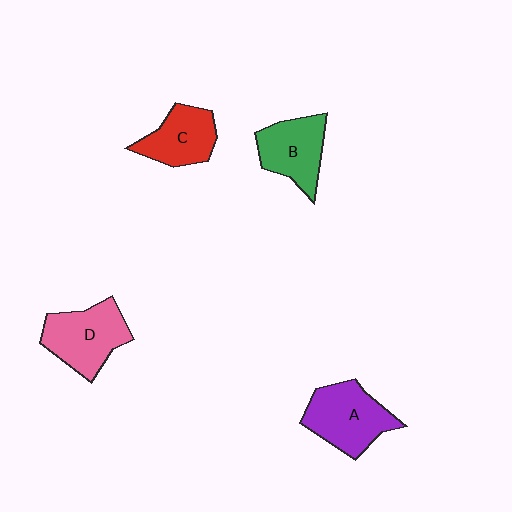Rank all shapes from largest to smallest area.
From largest to smallest: A (purple), D (pink), B (green), C (red).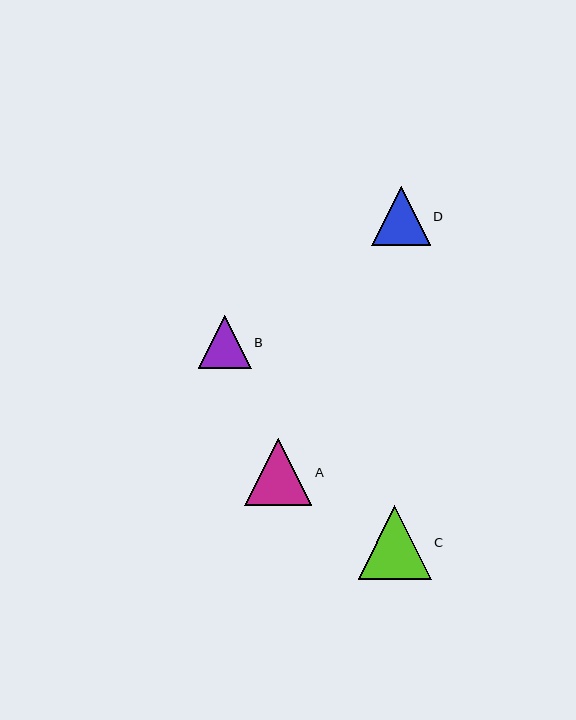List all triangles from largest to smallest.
From largest to smallest: C, A, D, B.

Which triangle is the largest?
Triangle C is the largest with a size of approximately 73 pixels.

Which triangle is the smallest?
Triangle B is the smallest with a size of approximately 53 pixels.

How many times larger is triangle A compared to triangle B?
Triangle A is approximately 1.3 times the size of triangle B.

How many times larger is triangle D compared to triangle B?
Triangle D is approximately 1.1 times the size of triangle B.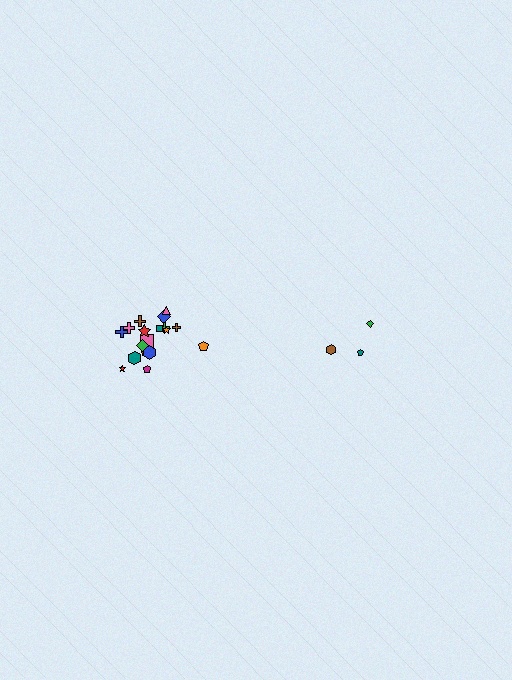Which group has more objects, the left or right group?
The left group.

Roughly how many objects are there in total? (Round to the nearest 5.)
Roughly 20 objects in total.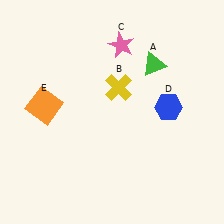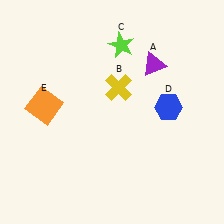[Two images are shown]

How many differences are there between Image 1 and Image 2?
There are 2 differences between the two images.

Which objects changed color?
A changed from green to purple. C changed from pink to lime.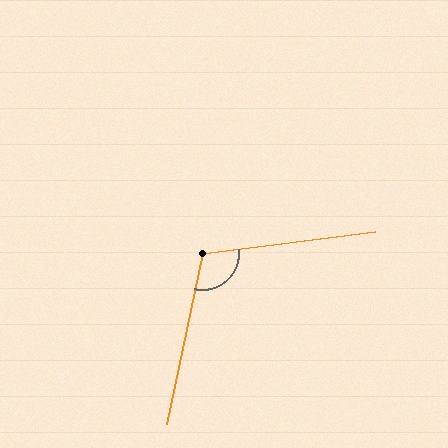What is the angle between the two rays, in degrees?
Approximately 109 degrees.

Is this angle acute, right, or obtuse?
It is obtuse.